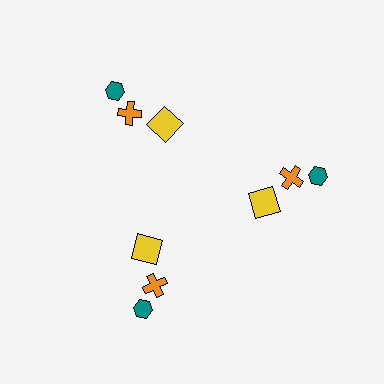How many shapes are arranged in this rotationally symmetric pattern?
There are 9 shapes, arranged in 3 groups of 3.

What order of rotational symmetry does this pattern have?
This pattern has 3-fold rotational symmetry.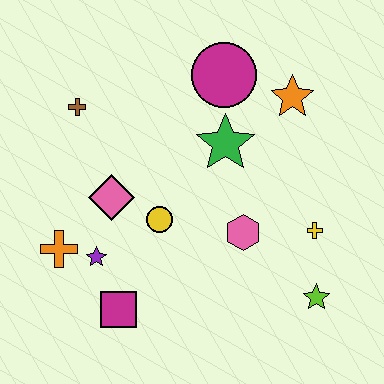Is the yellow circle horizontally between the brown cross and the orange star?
Yes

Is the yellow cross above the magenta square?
Yes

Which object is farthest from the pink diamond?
The lime star is farthest from the pink diamond.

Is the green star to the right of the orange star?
No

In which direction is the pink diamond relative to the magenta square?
The pink diamond is above the magenta square.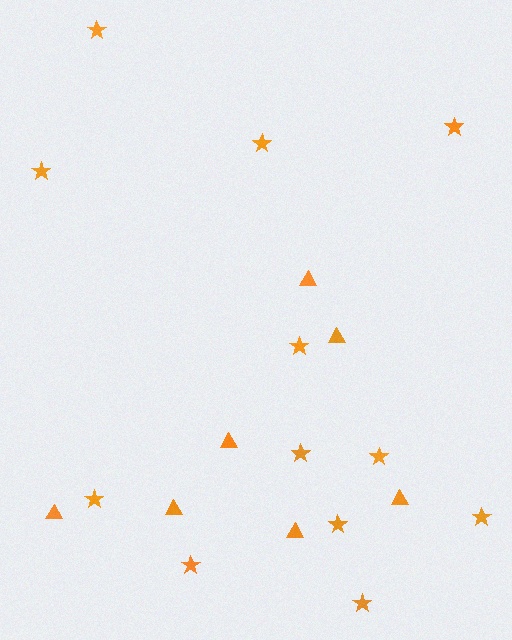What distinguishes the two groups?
There are 2 groups: one group of triangles (7) and one group of stars (12).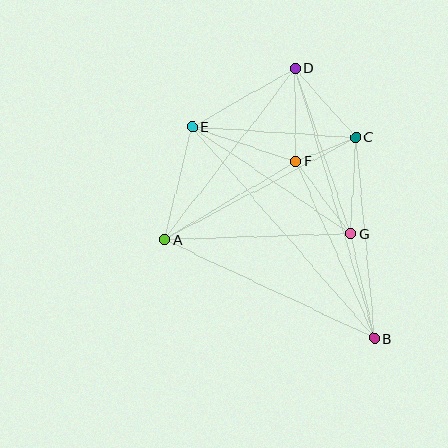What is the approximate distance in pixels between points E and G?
The distance between E and G is approximately 191 pixels.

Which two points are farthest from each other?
Points B and D are farthest from each other.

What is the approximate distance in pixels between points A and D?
The distance between A and D is approximately 216 pixels.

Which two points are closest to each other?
Points C and F are closest to each other.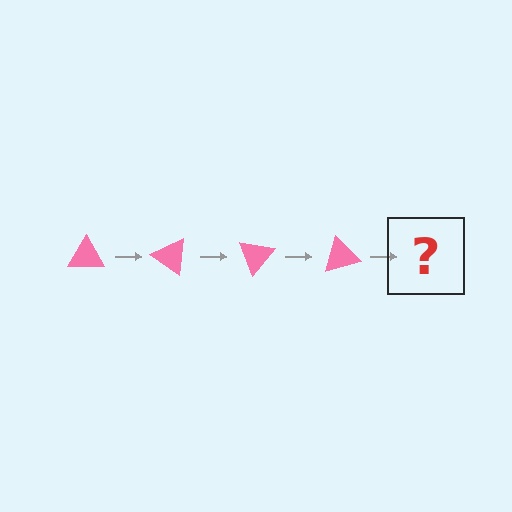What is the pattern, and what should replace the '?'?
The pattern is that the triangle rotates 35 degrees each step. The '?' should be a pink triangle rotated 140 degrees.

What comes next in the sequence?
The next element should be a pink triangle rotated 140 degrees.